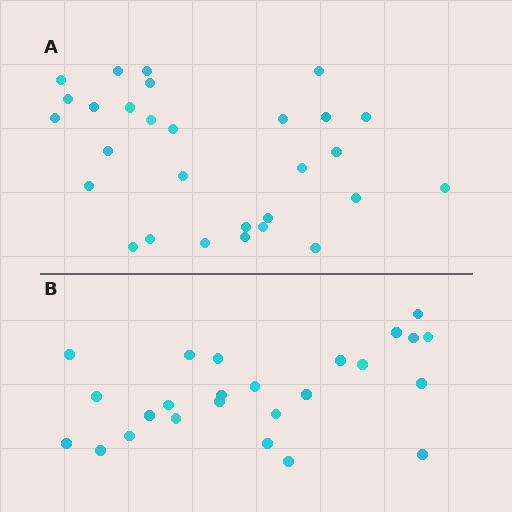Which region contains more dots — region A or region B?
Region A (the top region) has more dots.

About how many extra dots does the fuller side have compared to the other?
Region A has about 4 more dots than region B.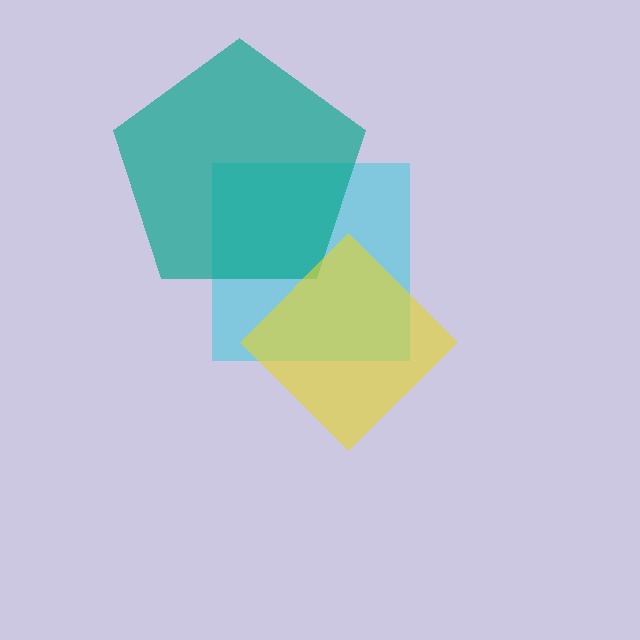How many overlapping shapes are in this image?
There are 3 overlapping shapes in the image.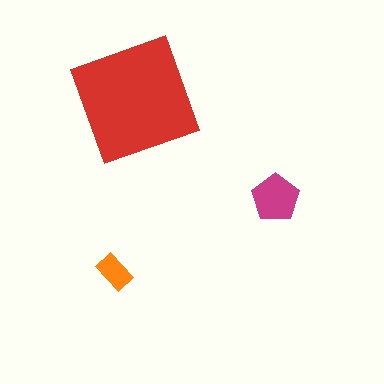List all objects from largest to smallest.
The red square, the magenta pentagon, the orange rectangle.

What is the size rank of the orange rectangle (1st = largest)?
3rd.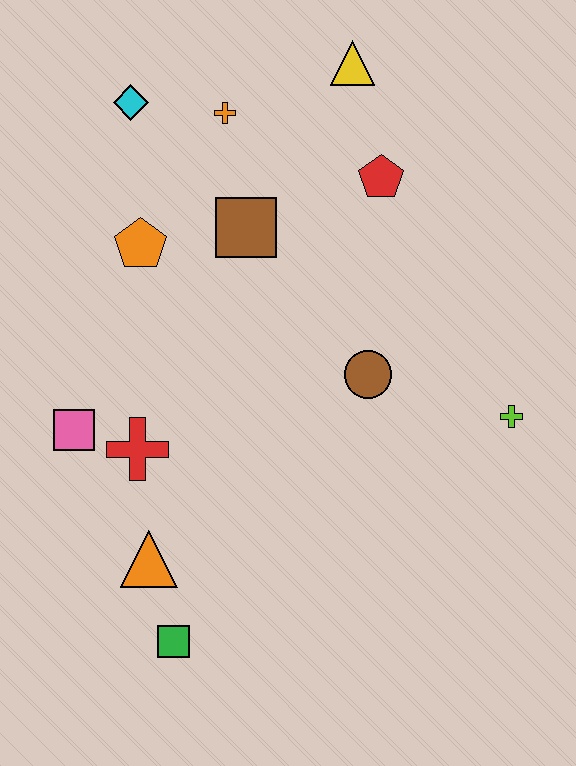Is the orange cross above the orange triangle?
Yes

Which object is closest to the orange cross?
The cyan diamond is closest to the orange cross.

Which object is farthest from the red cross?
The yellow triangle is farthest from the red cross.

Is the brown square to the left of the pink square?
No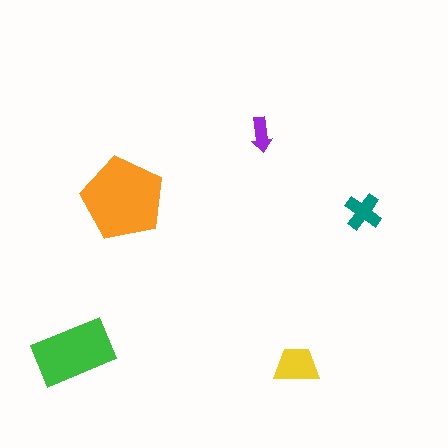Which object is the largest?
The orange pentagon.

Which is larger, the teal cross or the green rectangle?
The green rectangle.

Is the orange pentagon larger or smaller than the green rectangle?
Larger.